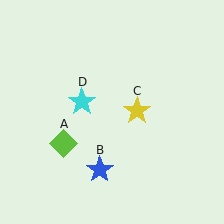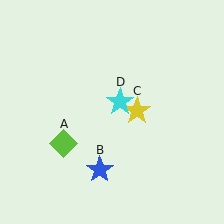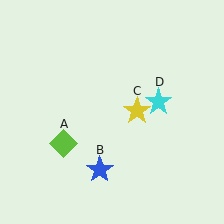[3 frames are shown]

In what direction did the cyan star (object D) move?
The cyan star (object D) moved right.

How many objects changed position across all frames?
1 object changed position: cyan star (object D).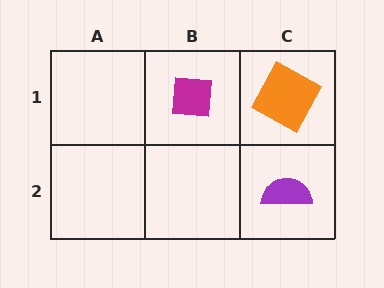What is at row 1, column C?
An orange square.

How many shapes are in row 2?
1 shape.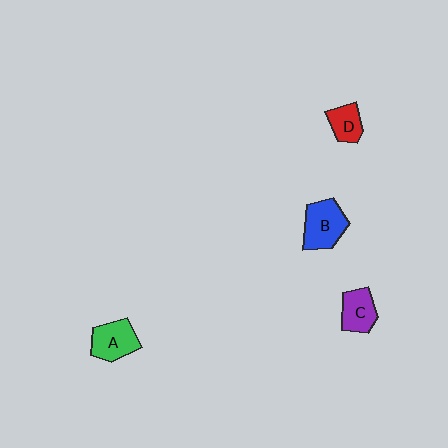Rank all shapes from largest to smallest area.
From largest to smallest: B (blue), A (green), C (purple), D (red).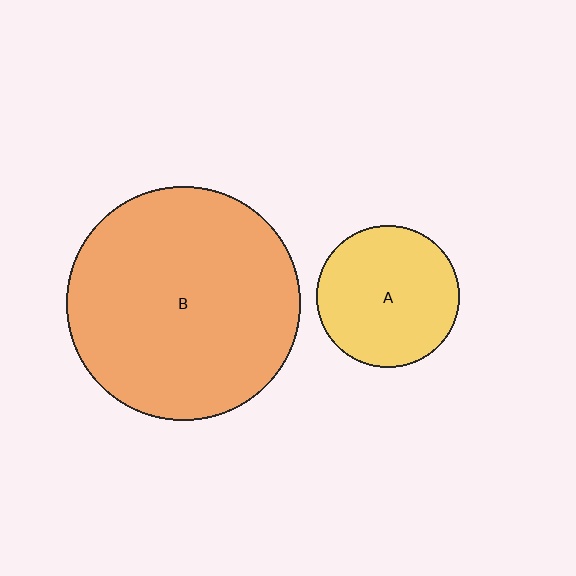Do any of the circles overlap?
No, none of the circles overlap.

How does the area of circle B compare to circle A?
Approximately 2.7 times.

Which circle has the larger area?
Circle B (orange).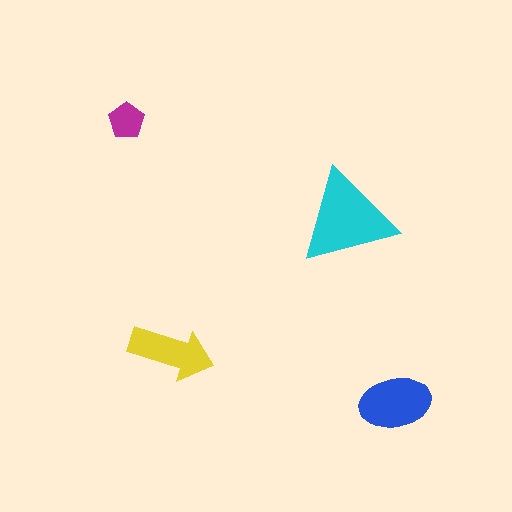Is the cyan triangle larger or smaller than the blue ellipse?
Larger.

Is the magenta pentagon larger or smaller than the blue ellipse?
Smaller.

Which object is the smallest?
The magenta pentagon.